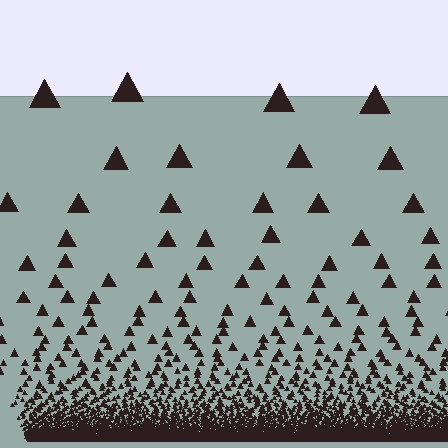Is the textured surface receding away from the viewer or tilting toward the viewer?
The surface appears to tilt toward the viewer. Texture elements get larger and sparser toward the top.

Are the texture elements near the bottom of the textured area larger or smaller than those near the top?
Smaller. The gradient is inverted — elements near the bottom are smaller and denser.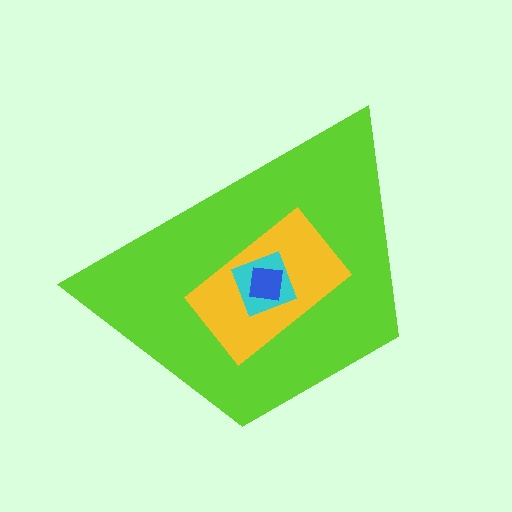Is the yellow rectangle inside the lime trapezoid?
Yes.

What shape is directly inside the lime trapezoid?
The yellow rectangle.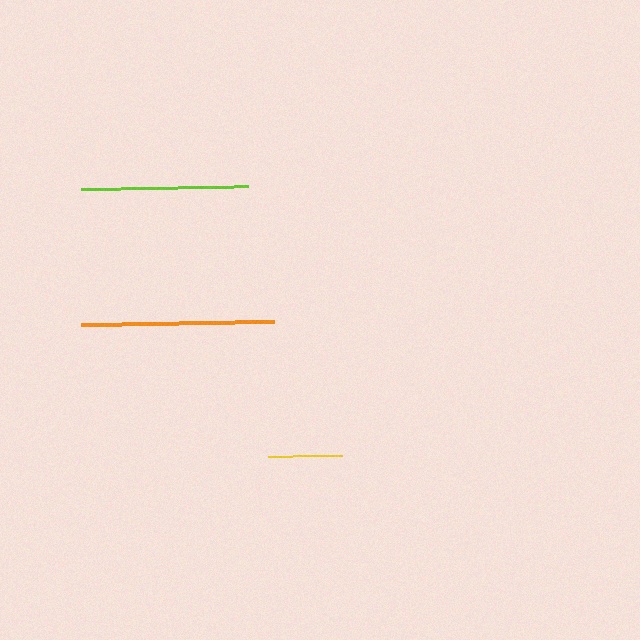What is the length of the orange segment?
The orange segment is approximately 193 pixels long.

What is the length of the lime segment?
The lime segment is approximately 166 pixels long.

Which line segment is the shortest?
The yellow line is the shortest at approximately 74 pixels.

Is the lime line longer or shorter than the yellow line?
The lime line is longer than the yellow line.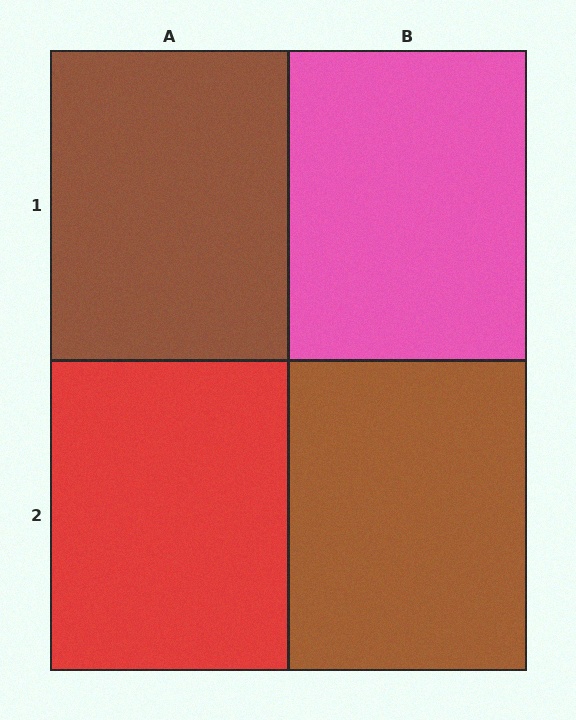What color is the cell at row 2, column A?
Red.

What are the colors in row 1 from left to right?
Brown, pink.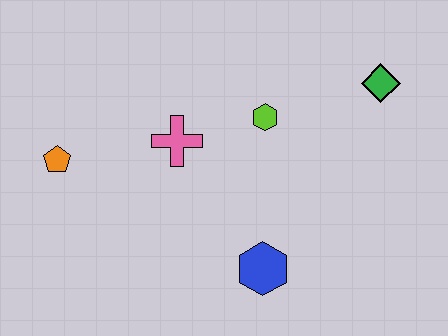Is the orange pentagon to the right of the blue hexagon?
No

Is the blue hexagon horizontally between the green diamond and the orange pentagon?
Yes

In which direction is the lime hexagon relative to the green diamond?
The lime hexagon is to the left of the green diamond.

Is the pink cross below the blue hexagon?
No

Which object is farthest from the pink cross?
The green diamond is farthest from the pink cross.